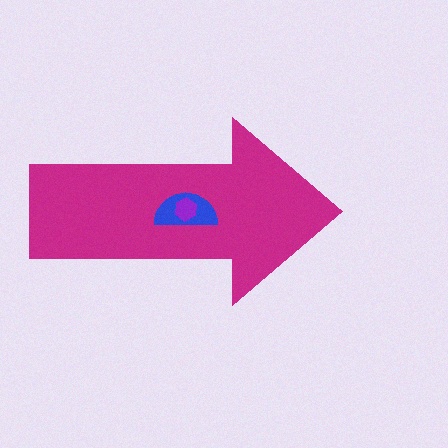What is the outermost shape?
The magenta arrow.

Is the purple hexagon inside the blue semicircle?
Yes.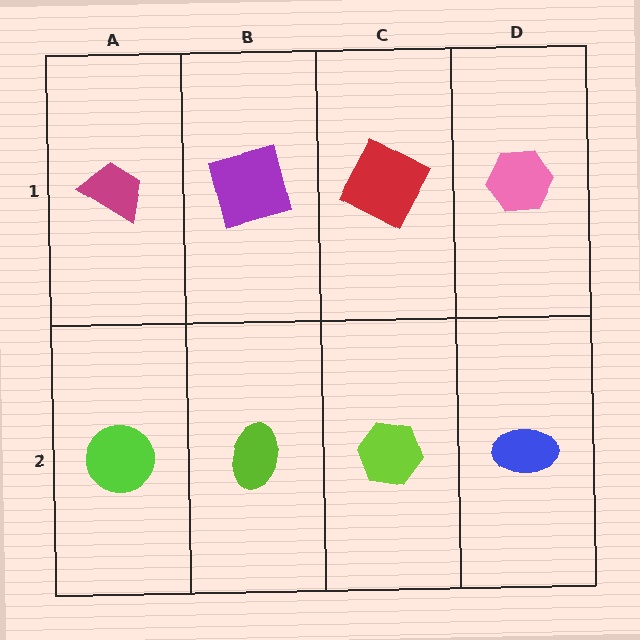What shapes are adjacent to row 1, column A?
A lime circle (row 2, column A), a purple square (row 1, column B).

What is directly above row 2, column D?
A pink hexagon.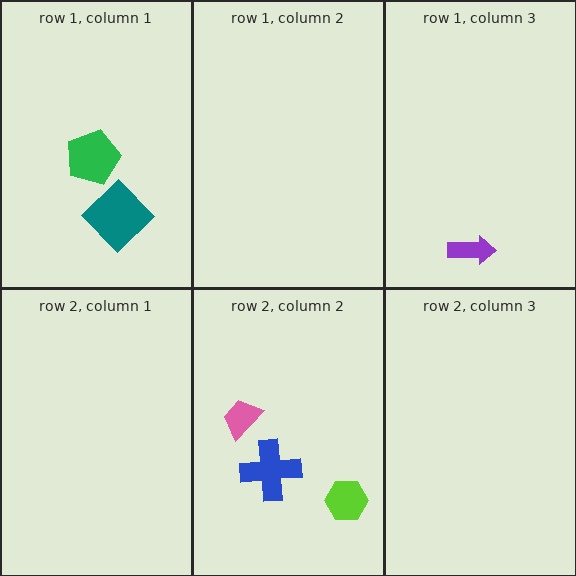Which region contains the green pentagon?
The row 1, column 1 region.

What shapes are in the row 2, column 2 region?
The pink trapezoid, the lime hexagon, the blue cross.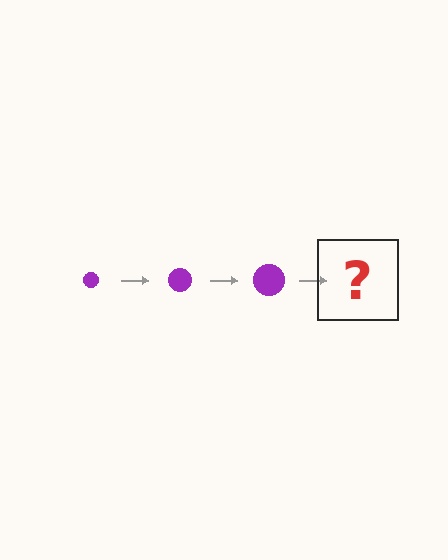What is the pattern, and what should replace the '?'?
The pattern is that the circle gets progressively larger each step. The '?' should be a purple circle, larger than the previous one.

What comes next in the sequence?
The next element should be a purple circle, larger than the previous one.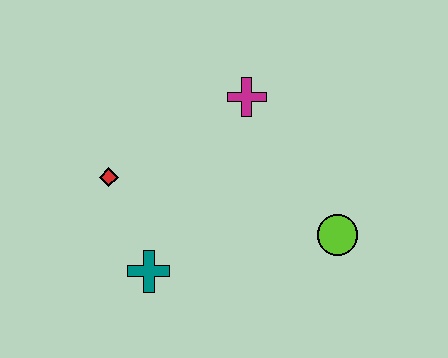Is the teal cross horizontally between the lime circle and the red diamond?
Yes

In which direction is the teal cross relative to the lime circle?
The teal cross is to the left of the lime circle.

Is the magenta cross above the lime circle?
Yes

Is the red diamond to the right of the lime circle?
No